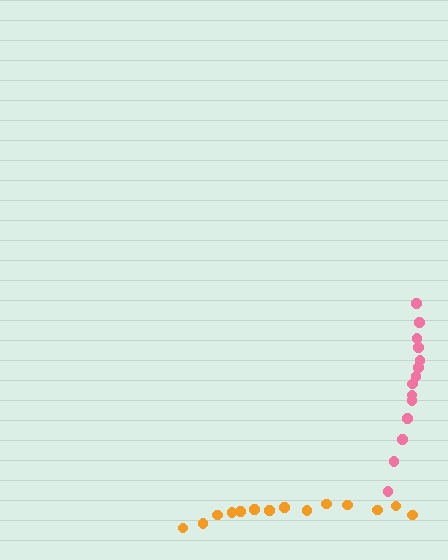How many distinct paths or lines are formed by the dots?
There are 2 distinct paths.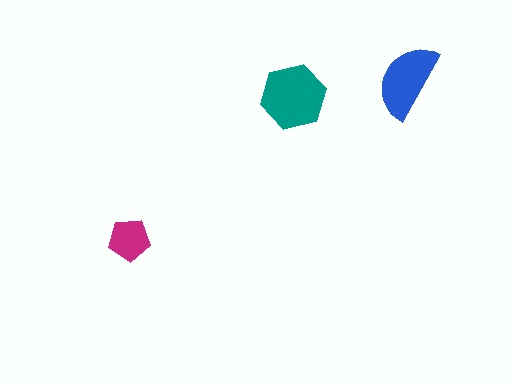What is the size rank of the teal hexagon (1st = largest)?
1st.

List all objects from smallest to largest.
The magenta pentagon, the blue semicircle, the teal hexagon.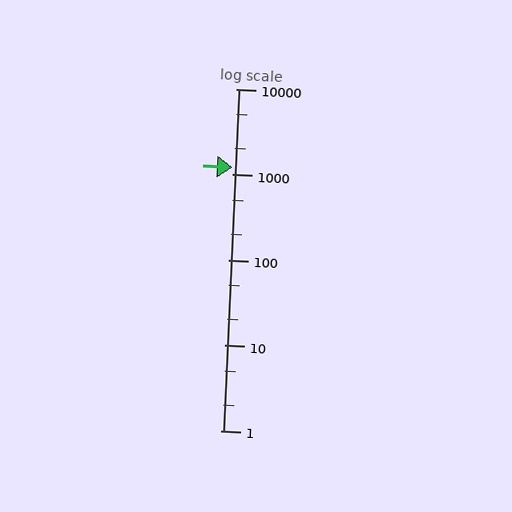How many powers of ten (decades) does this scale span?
The scale spans 4 decades, from 1 to 10000.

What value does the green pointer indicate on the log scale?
The pointer indicates approximately 1200.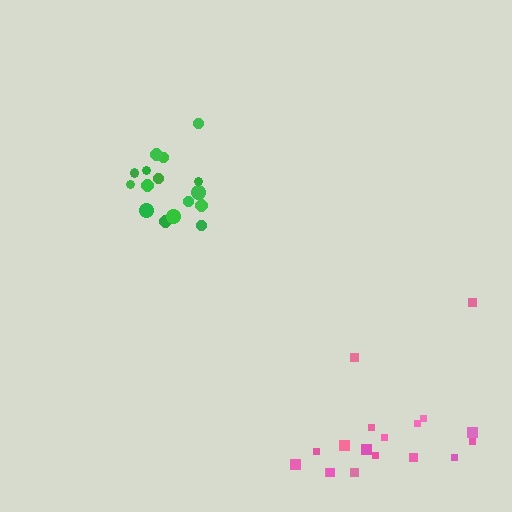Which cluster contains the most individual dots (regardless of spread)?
Pink (18).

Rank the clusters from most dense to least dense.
green, pink.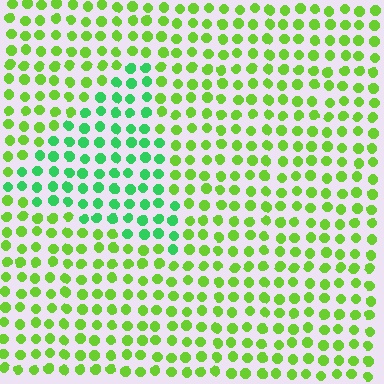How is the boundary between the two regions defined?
The boundary is defined purely by a slight shift in hue (about 39 degrees). Spacing, size, and orientation are identical on both sides.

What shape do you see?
I see a triangle.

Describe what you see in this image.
The image is filled with small lime elements in a uniform arrangement. A triangle-shaped region is visible where the elements are tinted to a slightly different hue, forming a subtle color boundary.